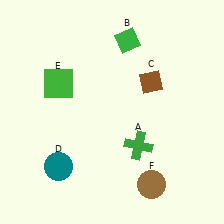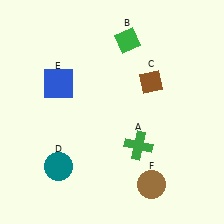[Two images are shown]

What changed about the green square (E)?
In Image 1, E is green. In Image 2, it changed to blue.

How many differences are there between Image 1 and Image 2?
There is 1 difference between the two images.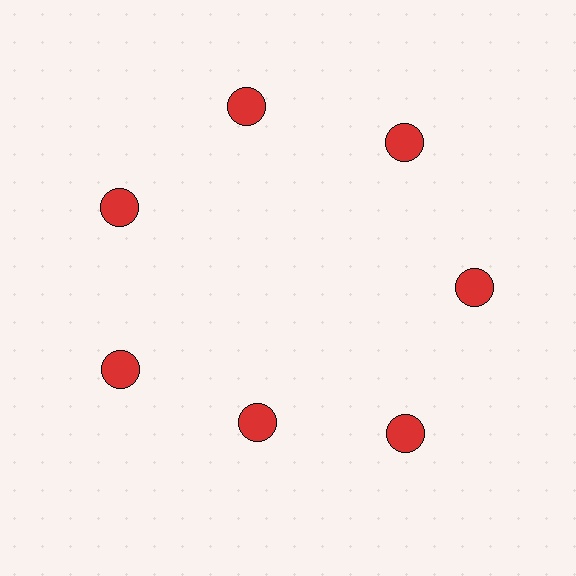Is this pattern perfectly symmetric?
No. The 7 red circles are arranged in a ring, but one element near the 6 o'clock position is pulled inward toward the center, breaking the 7-fold rotational symmetry.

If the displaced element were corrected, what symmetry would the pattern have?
It would have 7-fold rotational symmetry — the pattern would map onto itself every 51 degrees.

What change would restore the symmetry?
The symmetry would be restored by moving it outward, back onto the ring so that all 7 circles sit at equal angles and equal distance from the center.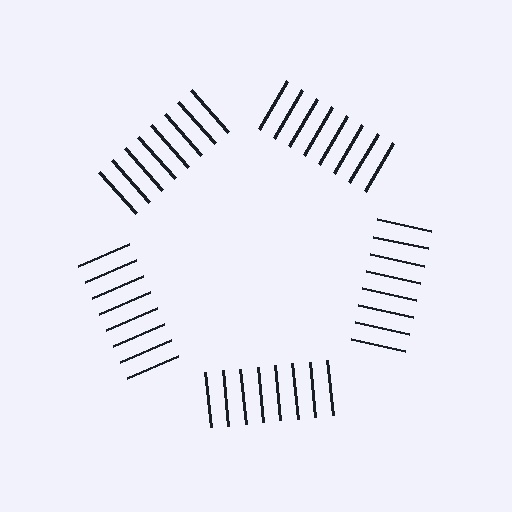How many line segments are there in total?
40 — 8 along each of the 5 edges.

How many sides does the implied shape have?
5 sides — the line-ends trace a pentagon.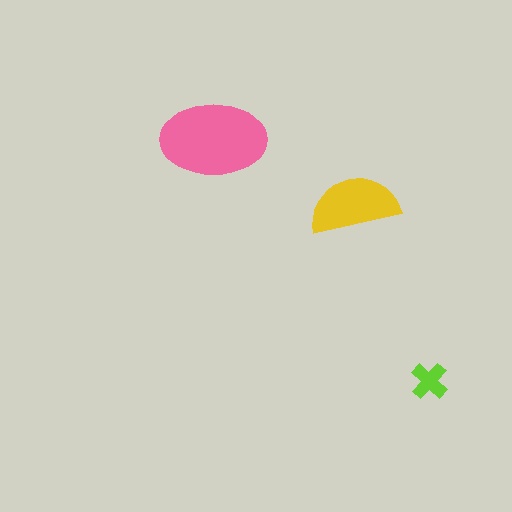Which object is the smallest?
The lime cross.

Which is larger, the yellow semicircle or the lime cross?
The yellow semicircle.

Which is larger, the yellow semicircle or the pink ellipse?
The pink ellipse.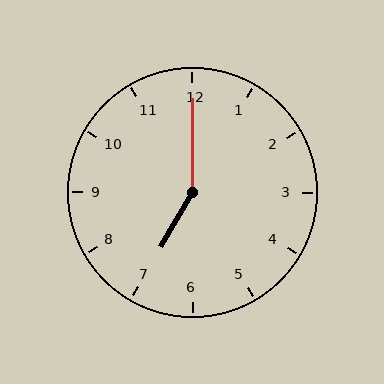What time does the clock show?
7:00.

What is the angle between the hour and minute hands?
Approximately 150 degrees.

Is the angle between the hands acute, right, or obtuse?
It is obtuse.